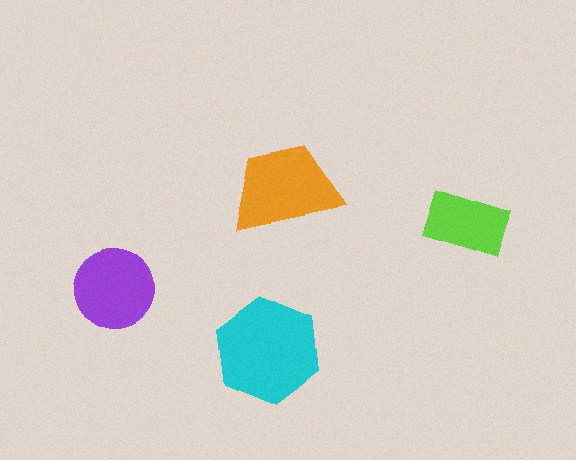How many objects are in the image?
There are 4 objects in the image.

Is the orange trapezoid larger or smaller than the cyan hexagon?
Smaller.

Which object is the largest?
The cyan hexagon.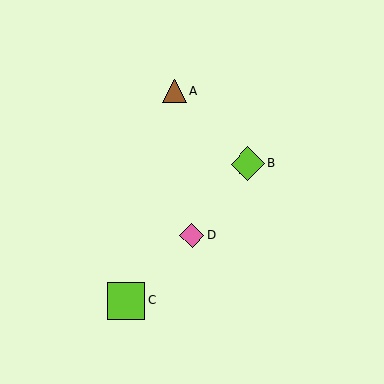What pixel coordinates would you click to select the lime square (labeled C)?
Click at (126, 301) to select the lime square C.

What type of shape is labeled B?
Shape B is a lime diamond.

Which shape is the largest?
The lime square (labeled C) is the largest.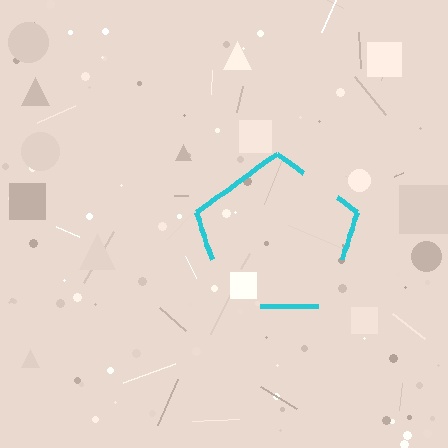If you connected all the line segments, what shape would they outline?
They would outline a pentagon.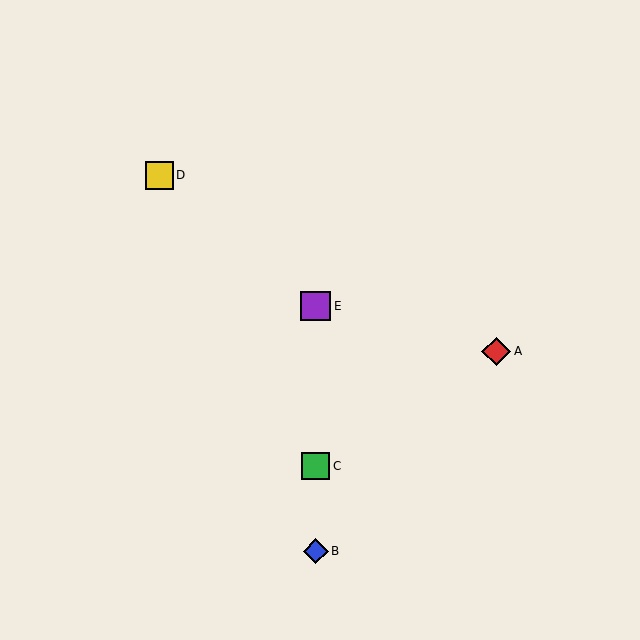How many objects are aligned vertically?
3 objects (B, C, E) are aligned vertically.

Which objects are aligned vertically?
Objects B, C, E are aligned vertically.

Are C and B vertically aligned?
Yes, both are at x≈316.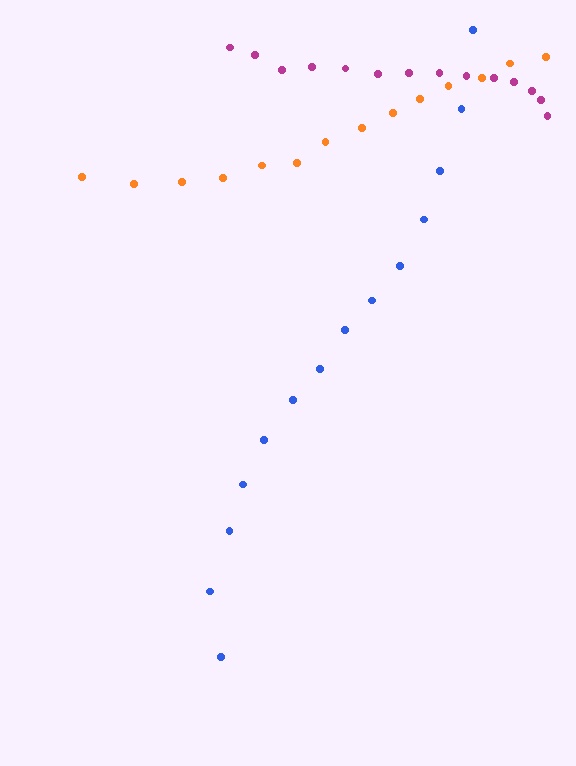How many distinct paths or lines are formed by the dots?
There are 3 distinct paths.